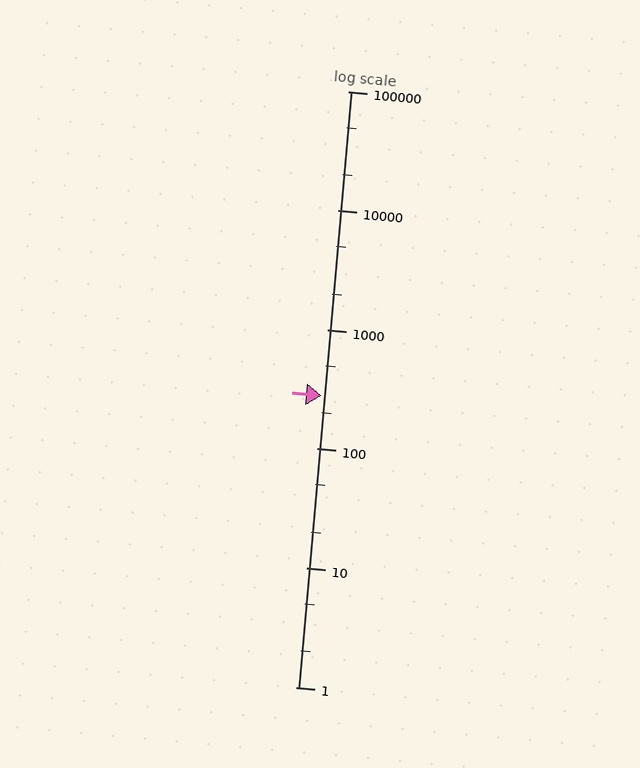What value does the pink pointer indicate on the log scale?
The pointer indicates approximately 280.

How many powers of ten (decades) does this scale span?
The scale spans 5 decades, from 1 to 100000.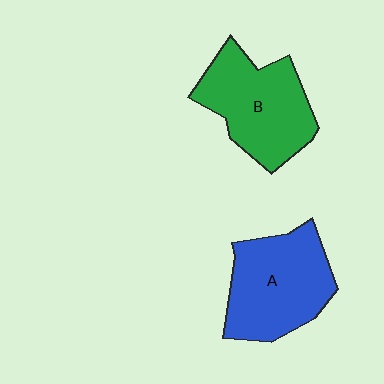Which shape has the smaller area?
Shape B (green).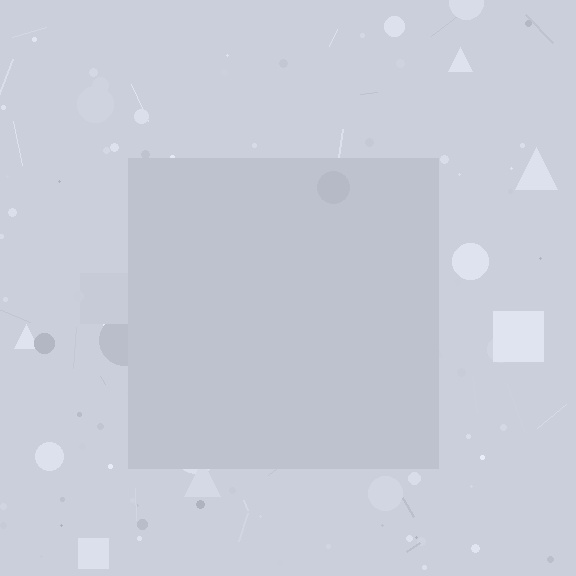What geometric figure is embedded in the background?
A square is embedded in the background.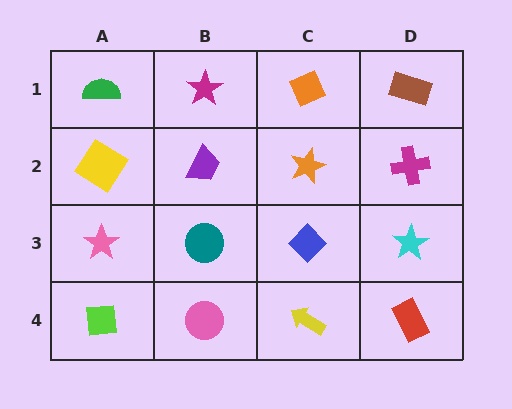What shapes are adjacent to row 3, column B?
A purple trapezoid (row 2, column B), a pink circle (row 4, column B), a pink star (row 3, column A), a blue diamond (row 3, column C).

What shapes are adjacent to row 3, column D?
A magenta cross (row 2, column D), a red rectangle (row 4, column D), a blue diamond (row 3, column C).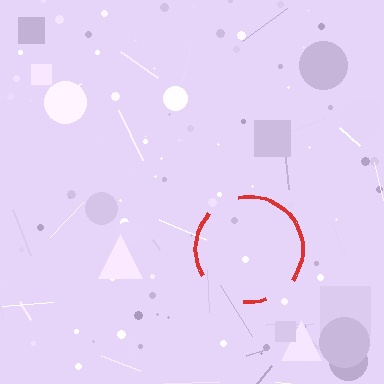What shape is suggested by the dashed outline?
The dashed outline suggests a circle.